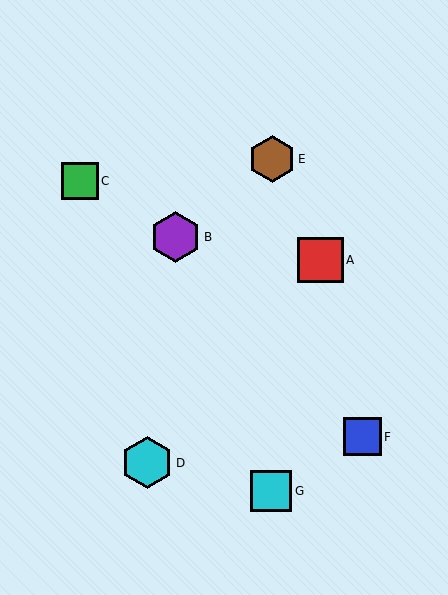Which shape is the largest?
The cyan hexagon (labeled D) is the largest.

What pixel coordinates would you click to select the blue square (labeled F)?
Click at (362, 437) to select the blue square F.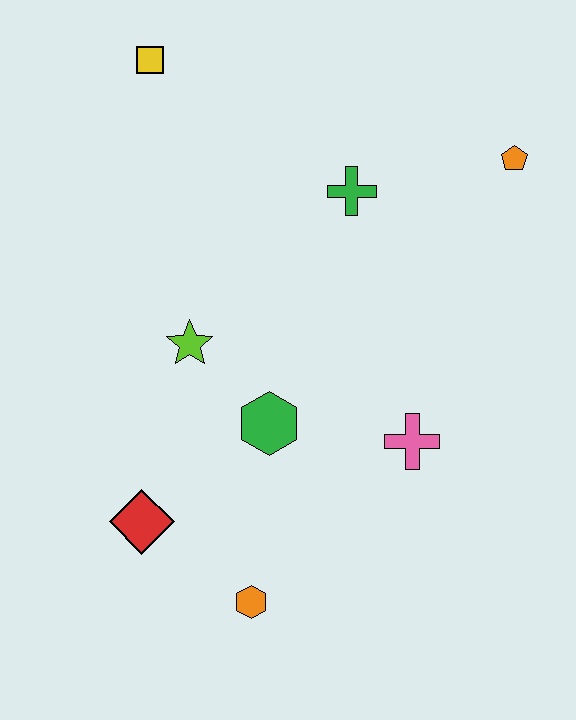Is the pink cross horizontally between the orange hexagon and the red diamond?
No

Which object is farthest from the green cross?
The orange hexagon is farthest from the green cross.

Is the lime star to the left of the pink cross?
Yes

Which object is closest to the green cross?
The orange pentagon is closest to the green cross.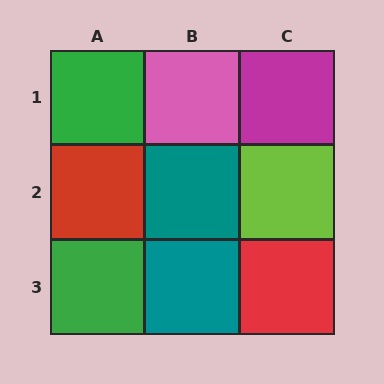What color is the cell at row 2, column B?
Teal.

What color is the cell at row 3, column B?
Teal.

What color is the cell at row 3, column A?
Green.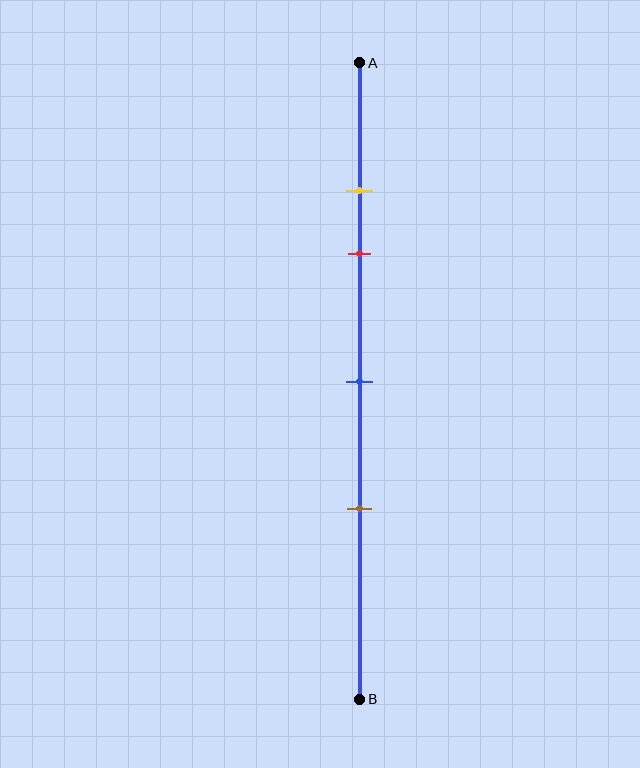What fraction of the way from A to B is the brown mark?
The brown mark is approximately 70% (0.7) of the way from A to B.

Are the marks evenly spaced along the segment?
No, the marks are not evenly spaced.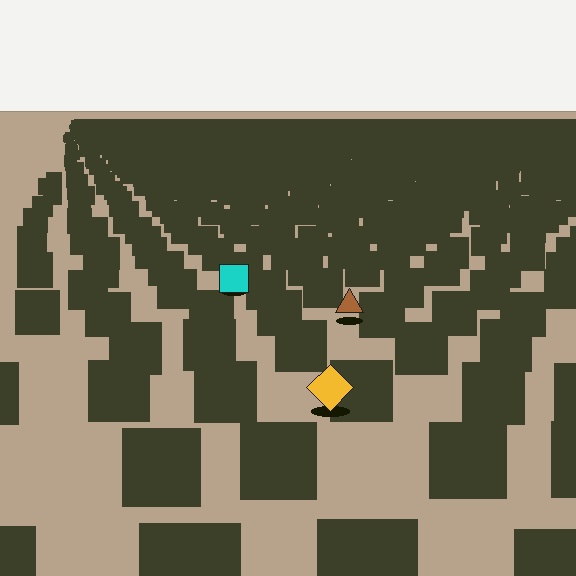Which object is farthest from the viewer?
The cyan square is farthest from the viewer. It appears smaller and the ground texture around it is denser.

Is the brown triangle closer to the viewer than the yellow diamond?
No. The yellow diamond is closer — you can tell from the texture gradient: the ground texture is coarser near it.